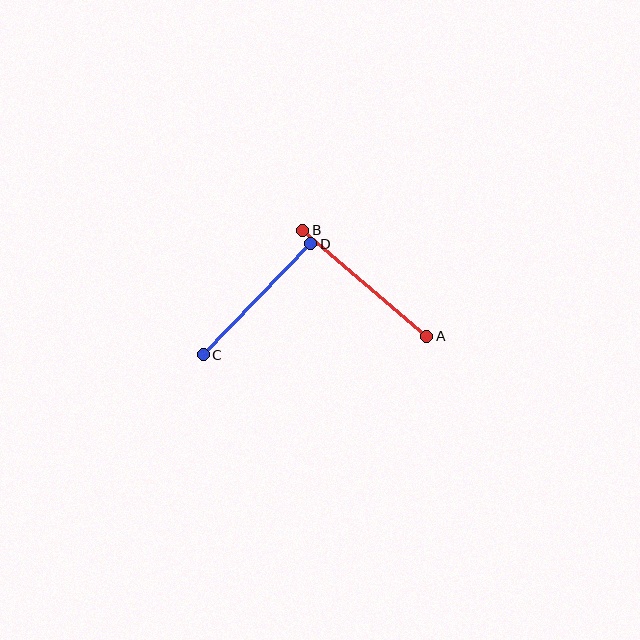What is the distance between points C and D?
The distance is approximately 154 pixels.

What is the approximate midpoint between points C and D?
The midpoint is at approximately (257, 299) pixels.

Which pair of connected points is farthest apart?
Points A and B are farthest apart.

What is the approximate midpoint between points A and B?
The midpoint is at approximately (365, 283) pixels.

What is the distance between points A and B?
The distance is approximately 163 pixels.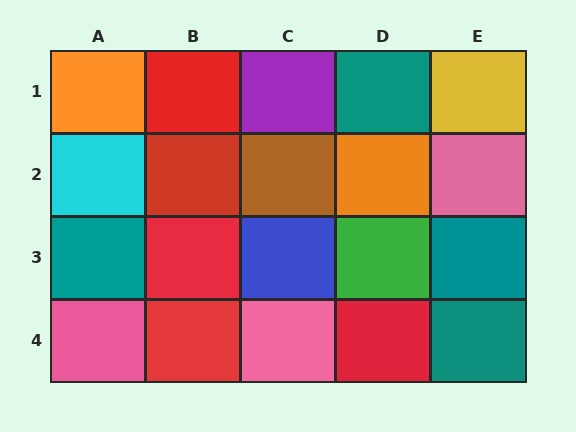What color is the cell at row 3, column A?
Teal.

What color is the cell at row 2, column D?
Orange.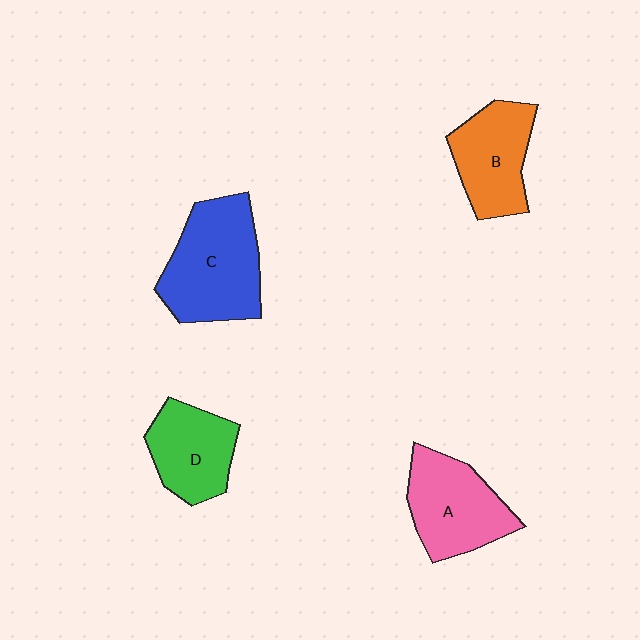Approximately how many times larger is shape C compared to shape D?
Approximately 1.5 times.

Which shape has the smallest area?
Shape D (green).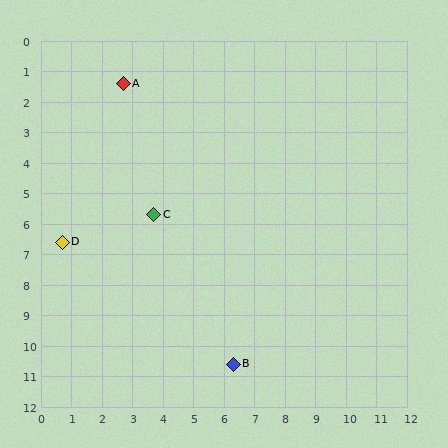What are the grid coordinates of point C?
Point C is at approximately (3.7, 5.7).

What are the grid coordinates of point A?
Point A is at approximately (2.7, 1.4).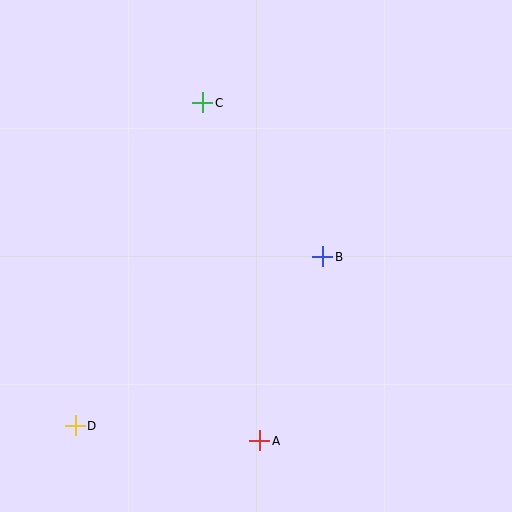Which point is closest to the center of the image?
Point B at (323, 257) is closest to the center.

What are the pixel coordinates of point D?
Point D is at (75, 426).